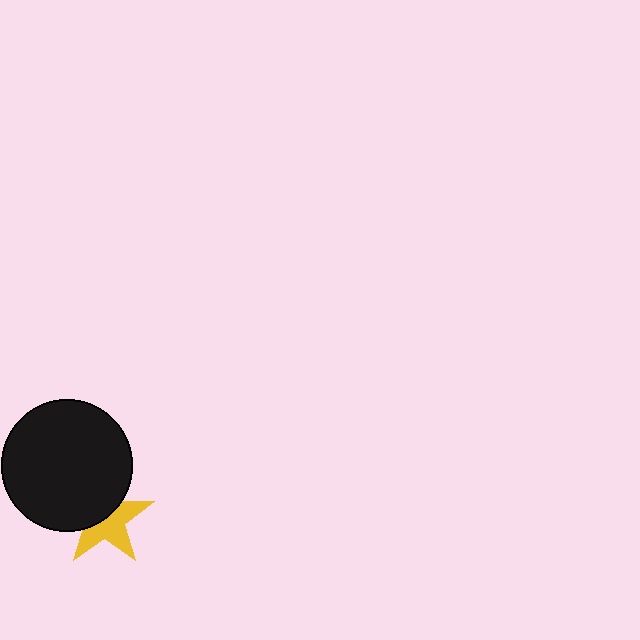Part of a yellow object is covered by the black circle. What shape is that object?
It is a star.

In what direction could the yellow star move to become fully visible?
The yellow star could move toward the lower-right. That would shift it out from behind the black circle entirely.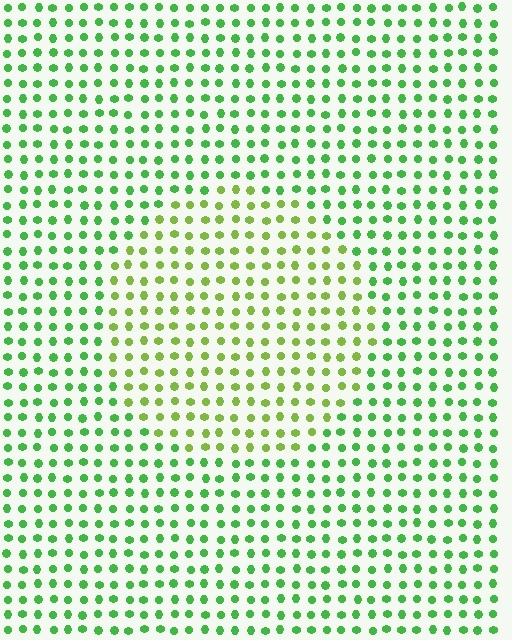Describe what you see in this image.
The image is filled with small green elements in a uniform arrangement. A circle-shaped region is visible where the elements are tinted to a slightly different hue, forming a subtle color boundary.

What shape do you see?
I see a circle.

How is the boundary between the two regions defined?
The boundary is defined purely by a slight shift in hue (about 32 degrees). Spacing, size, and orientation are identical on both sides.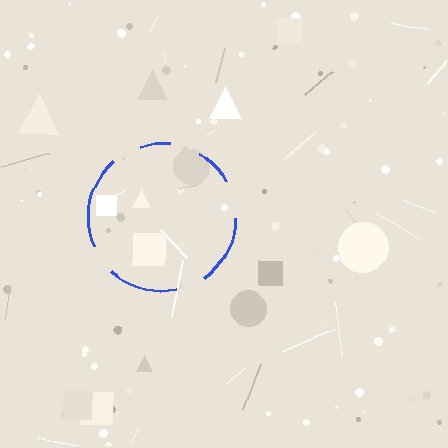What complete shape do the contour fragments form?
The contour fragments form a circle.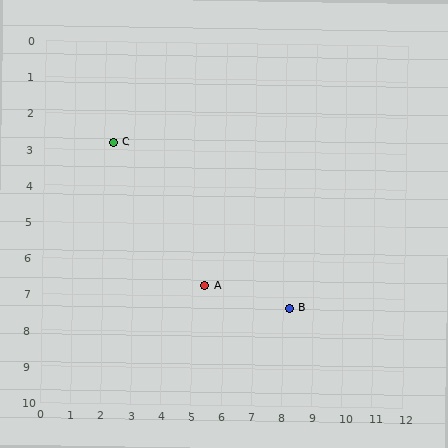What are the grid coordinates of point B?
Point B is at approximately (8.2, 7.3).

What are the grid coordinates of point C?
Point C is at approximately (2.3, 2.8).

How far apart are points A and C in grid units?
Points A and C are about 5.0 grid units apart.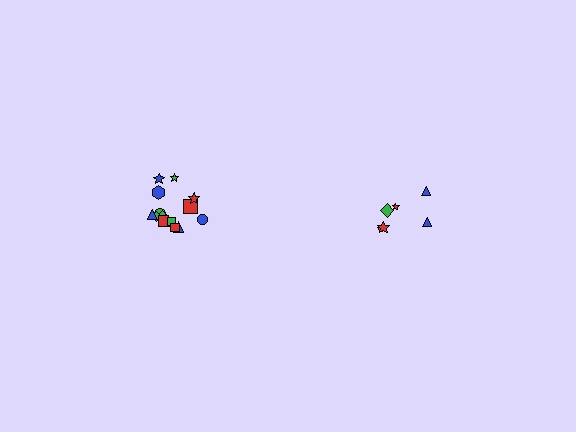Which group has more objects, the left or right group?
The left group.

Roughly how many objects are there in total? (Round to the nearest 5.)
Roughly 20 objects in total.